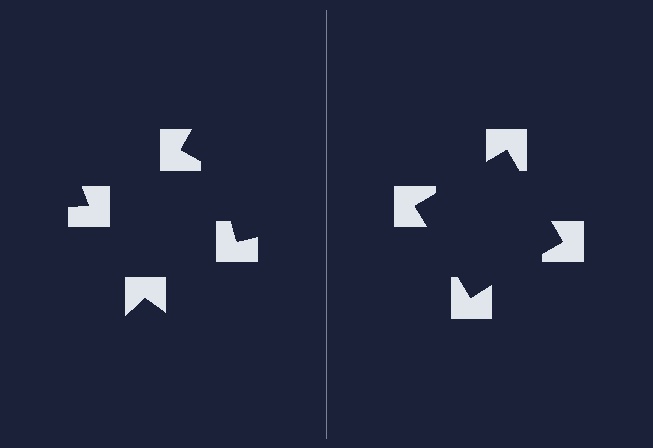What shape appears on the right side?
An illusory square.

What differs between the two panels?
The notched squares are positioned identically on both sides; only the wedge orientations differ. On the right they align to a square; on the left they are misaligned.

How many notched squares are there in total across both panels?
8 — 4 on each side.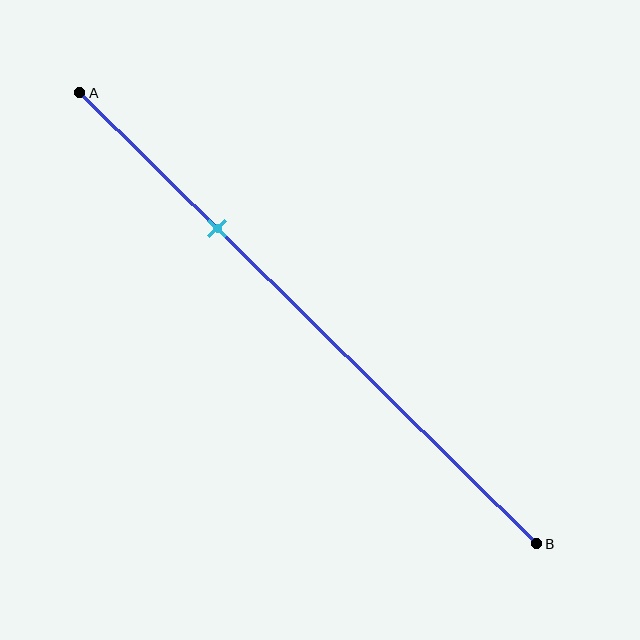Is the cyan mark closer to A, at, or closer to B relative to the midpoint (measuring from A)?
The cyan mark is closer to point A than the midpoint of segment AB.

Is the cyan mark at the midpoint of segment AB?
No, the mark is at about 30% from A, not at the 50% midpoint.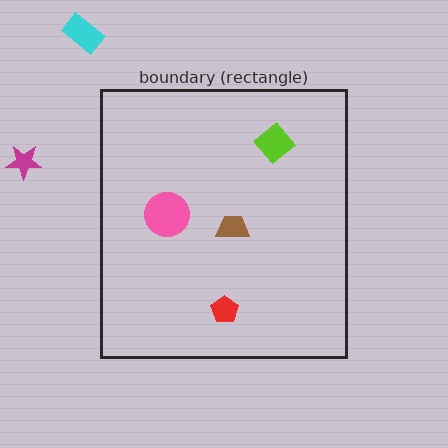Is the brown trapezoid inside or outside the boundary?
Inside.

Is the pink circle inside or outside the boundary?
Inside.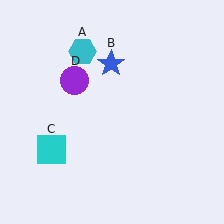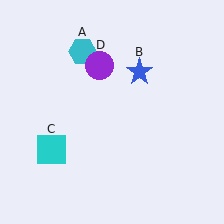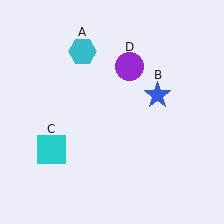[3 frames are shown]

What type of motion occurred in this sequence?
The blue star (object B), purple circle (object D) rotated clockwise around the center of the scene.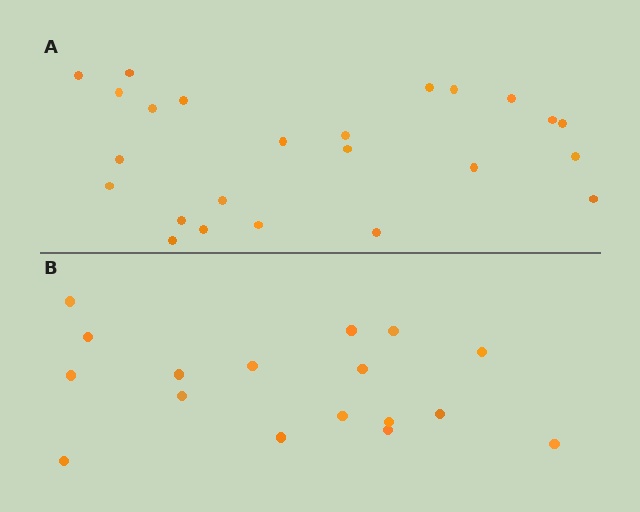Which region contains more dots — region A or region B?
Region A (the top region) has more dots.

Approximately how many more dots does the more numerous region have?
Region A has roughly 8 or so more dots than region B.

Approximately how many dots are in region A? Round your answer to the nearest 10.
About 20 dots. (The exact count is 24, which rounds to 20.)